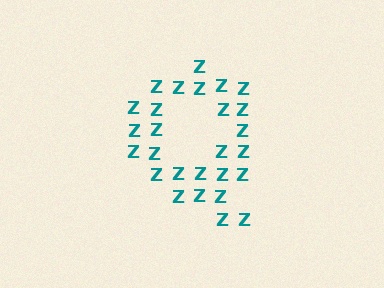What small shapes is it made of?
It is made of small letter Z's.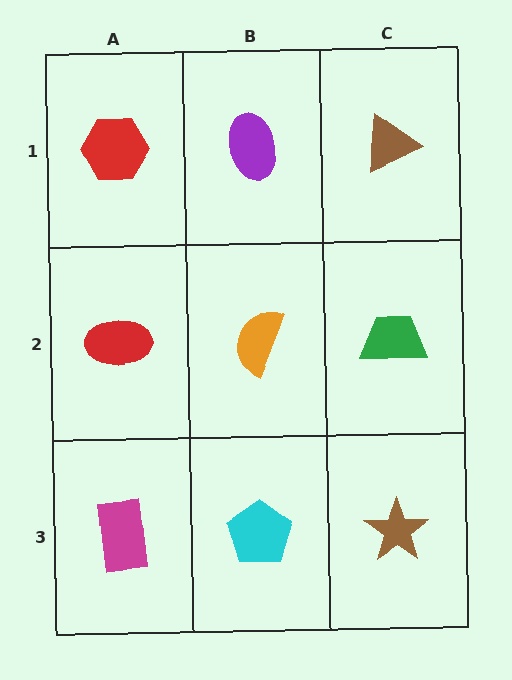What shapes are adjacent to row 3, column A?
A red ellipse (row 2, column A), a cyan pentagon (row 3, column B).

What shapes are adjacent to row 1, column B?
An orange semicircle (row 2, column B), a red hexagon (row 1, column A), a brown triangle (row 1, column C).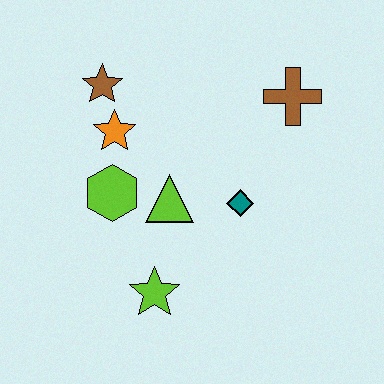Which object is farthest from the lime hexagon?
The brown cross is farthest from the lime hexagon.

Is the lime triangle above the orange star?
No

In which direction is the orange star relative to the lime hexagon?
The orange star is above the lime hexagon.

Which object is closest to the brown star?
The orange star is closest to the brown star.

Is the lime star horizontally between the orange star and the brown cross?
Yes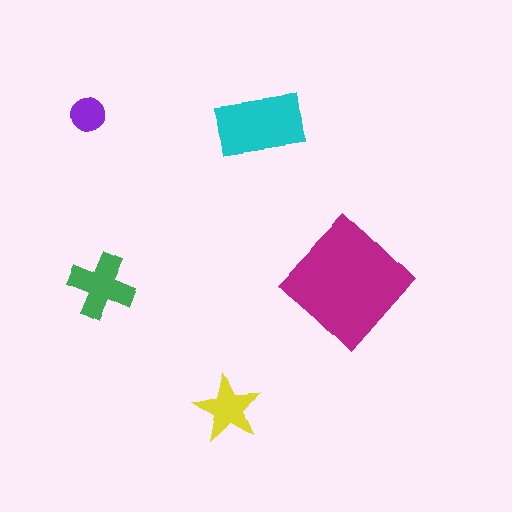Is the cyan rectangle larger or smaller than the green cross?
Larger.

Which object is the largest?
The magenta diamond.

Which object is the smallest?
The purple circle.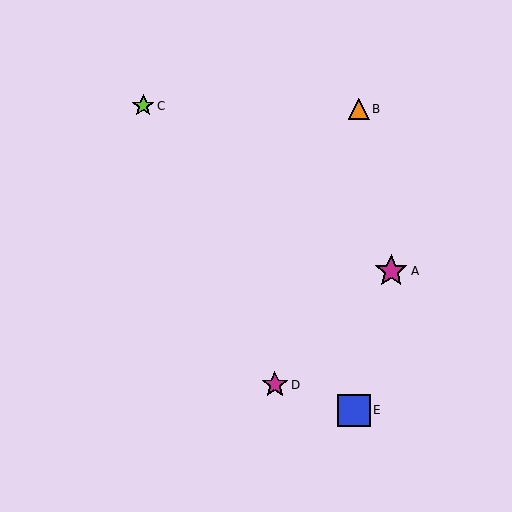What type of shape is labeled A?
Shape A is a magenta star.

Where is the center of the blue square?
The center of the blue square is at (354, 410).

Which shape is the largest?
The magenta star (labeled A) is the largest.